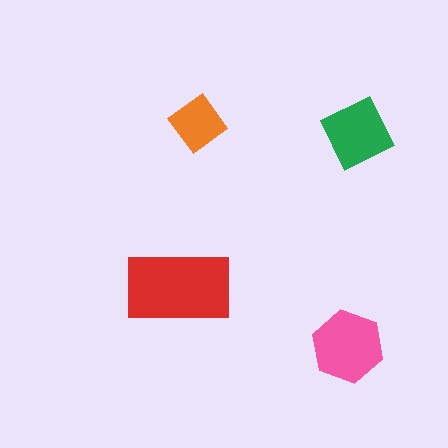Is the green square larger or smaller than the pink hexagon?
Smaller.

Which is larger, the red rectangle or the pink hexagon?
The red rectangle.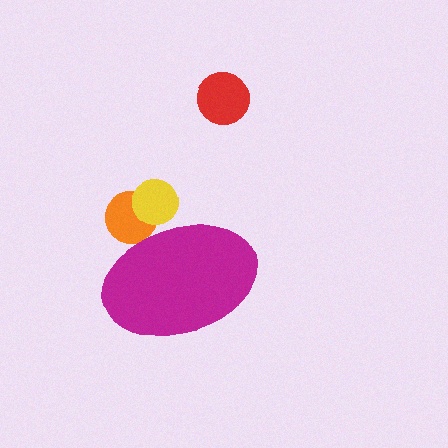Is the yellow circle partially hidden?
Yes, the yellow circle is partially hidden behind the magenta ellipse.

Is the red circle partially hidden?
No, the red circle is fully visible.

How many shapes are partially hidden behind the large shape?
2 shapes are partially hidden.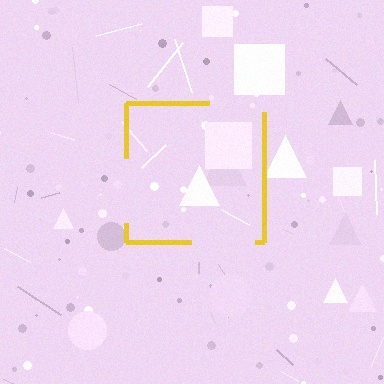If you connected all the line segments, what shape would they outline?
They would outline a square.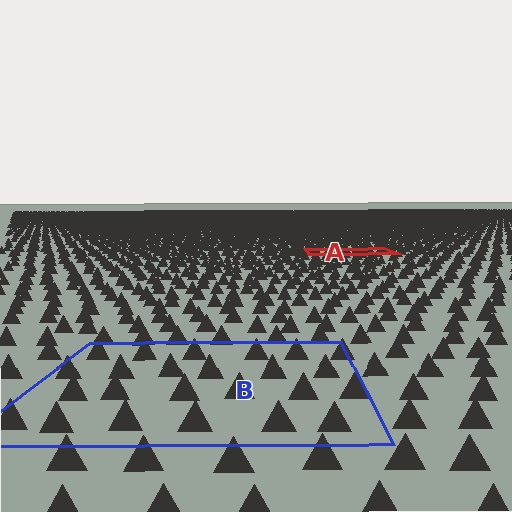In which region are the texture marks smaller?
The texture marks are smaller in region A, because it is farther away.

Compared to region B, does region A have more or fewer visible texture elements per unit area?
Region A has more texture elements per unit area — they are packed more densely because it is farther away.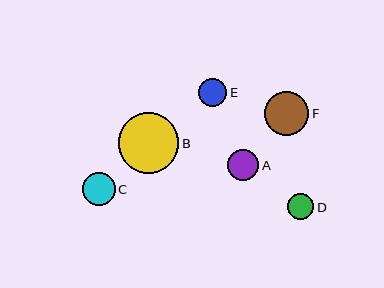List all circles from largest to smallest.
From largest to smallest: B, F, C, A, E, D.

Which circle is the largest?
Circle B is the largest with a size of approximately 61 pixels.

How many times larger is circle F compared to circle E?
Circle F is approximately 1.6 times the size of circle E.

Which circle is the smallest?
Circle D is the smallest with a size of approximately 26 pixels.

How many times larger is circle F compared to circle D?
Circle F is approximately 1.7 times the size of circle D.